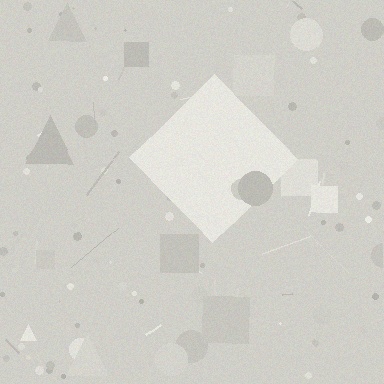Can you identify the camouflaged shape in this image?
The camouflaged shape is a diamond.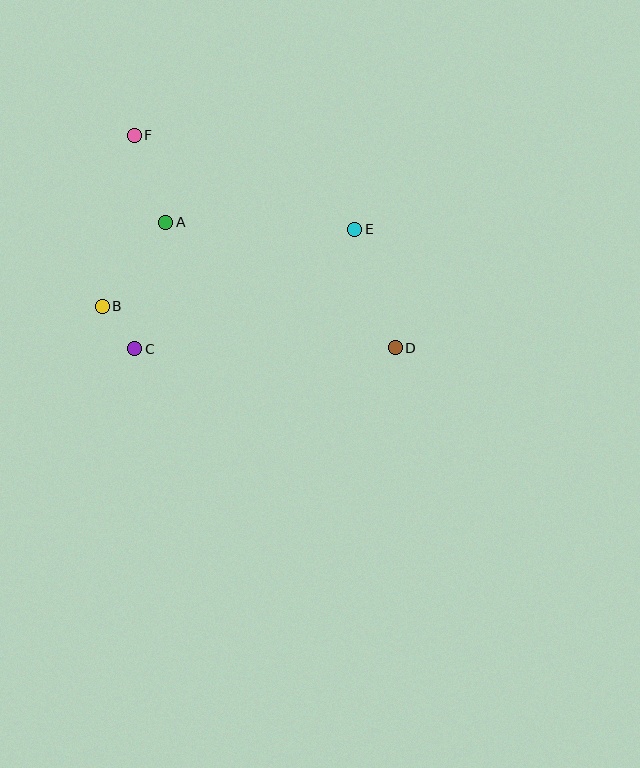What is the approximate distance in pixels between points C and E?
The distance between C and E is approximately 250 pixels.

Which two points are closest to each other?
Points B and C are closest to each other.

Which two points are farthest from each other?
Points D and F are farthest from each other.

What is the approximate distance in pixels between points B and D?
The distance between B and D is approximately 296 pixels.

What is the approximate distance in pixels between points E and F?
The distance between E and F is approximately 240 pixels.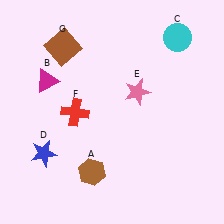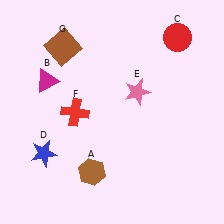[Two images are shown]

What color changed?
The circle (C) changed from cyan in Image 1 to red in Image 2.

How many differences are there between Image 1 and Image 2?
There is 1 difference between the two images.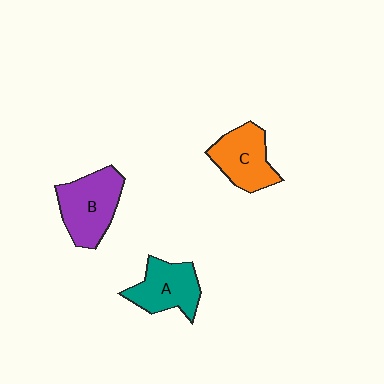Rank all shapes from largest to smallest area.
From largest to smallest: B (purple), C (orange), A (teal).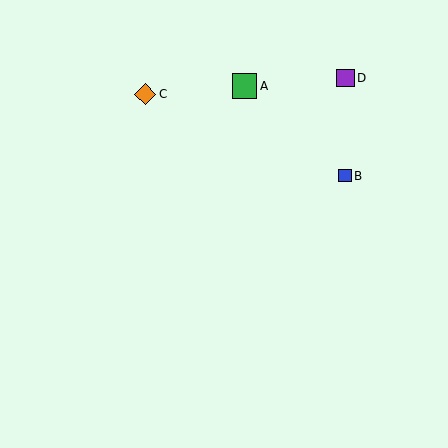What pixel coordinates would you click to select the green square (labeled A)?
Click at (245, 86) to select the green square A.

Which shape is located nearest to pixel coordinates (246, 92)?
The green square (labeled A) at (245, 86) is nearest to that location.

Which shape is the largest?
The green square (labeled A) is the largest.